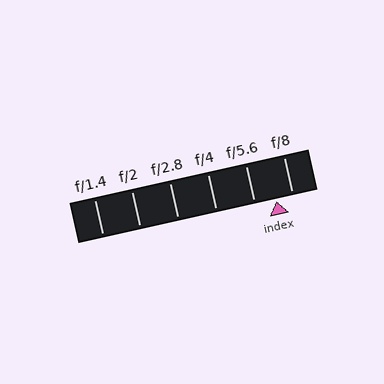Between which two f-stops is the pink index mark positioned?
The index mark is between f/5.6 and f/8.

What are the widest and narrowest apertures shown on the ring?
The widest aperture shown is f/1.4 and the narrowest is f/8.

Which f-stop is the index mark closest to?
The index mark is closest to f/8.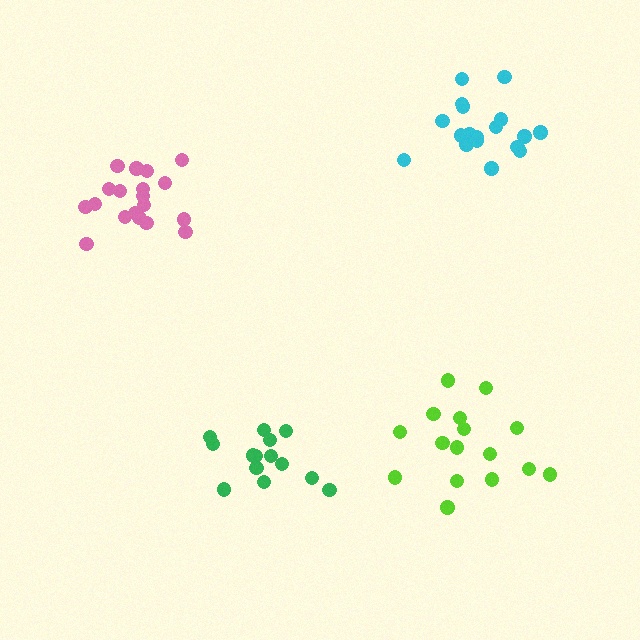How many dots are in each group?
Group 1: 18 dots, Group 2: 16 dots, Group 3: 14 dots, Group 4: 19 dots (67 total).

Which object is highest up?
The cyan cluster is topmost.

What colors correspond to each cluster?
The clusters are colored: cyan, lime, green, pink.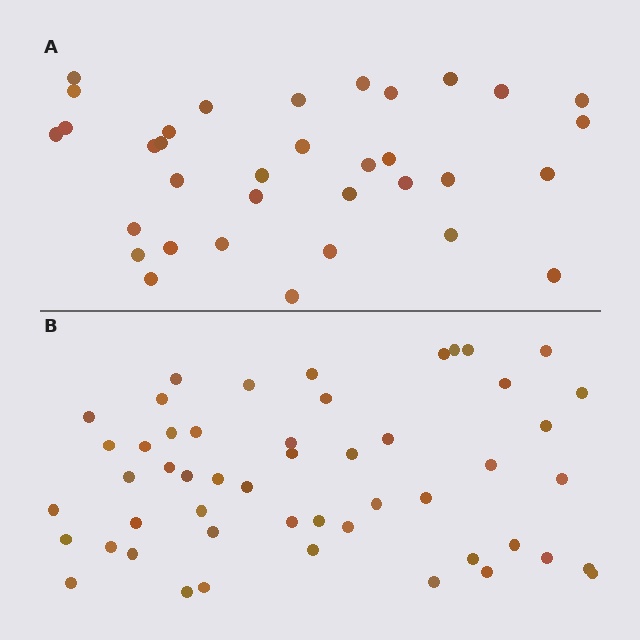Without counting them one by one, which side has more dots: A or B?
Region B (the bottom region) has more dots.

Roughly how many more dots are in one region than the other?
Region B has approximately 15 more dots than region A.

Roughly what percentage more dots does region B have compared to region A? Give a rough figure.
About 50% more.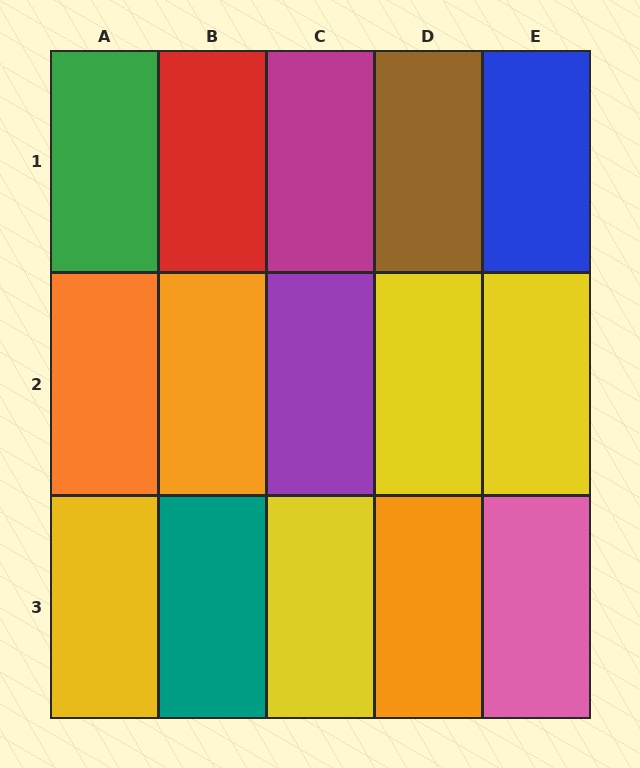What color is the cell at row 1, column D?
Brown.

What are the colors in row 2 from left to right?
Orange, orange, purple, yellow, yellow.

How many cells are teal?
1 cell is teal.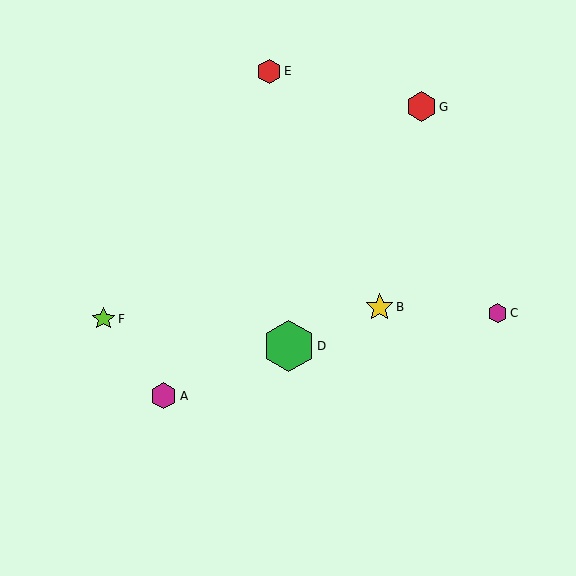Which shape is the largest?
The green hexagon (labeled D) is the largest.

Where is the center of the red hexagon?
The center of the red hexagon is at (421, 107).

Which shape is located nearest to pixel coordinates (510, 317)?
The magenta hexagon (labeled C) at (497, 313) is nearest to that location.